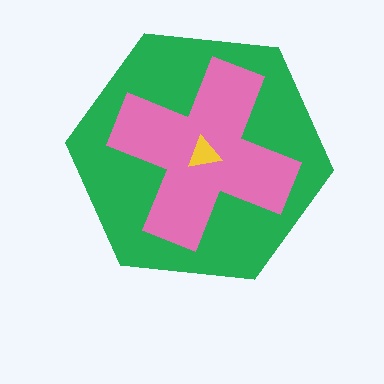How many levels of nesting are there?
3.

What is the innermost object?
The yellow triangle.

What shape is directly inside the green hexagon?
The pink cross.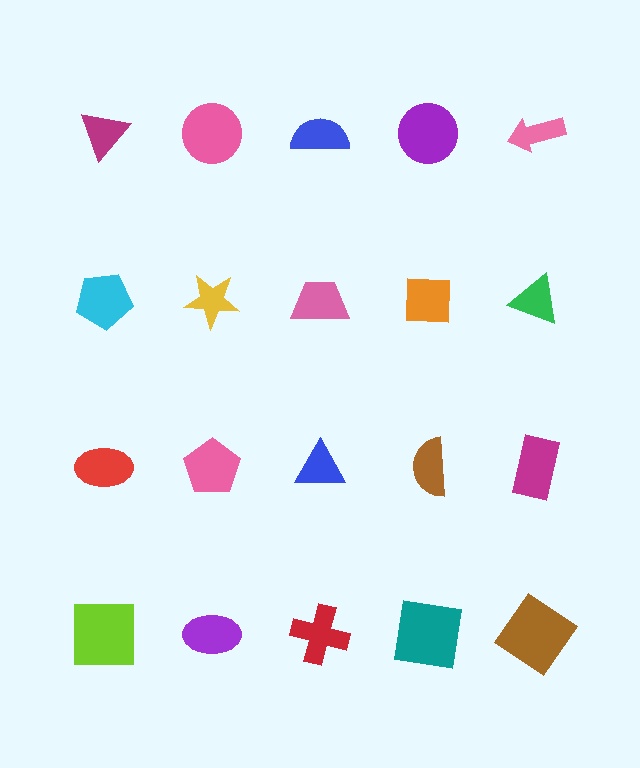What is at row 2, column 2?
A yellow star.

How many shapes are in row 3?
5 shapes.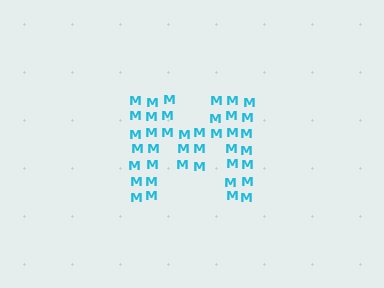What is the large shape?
The large shape is the letter M.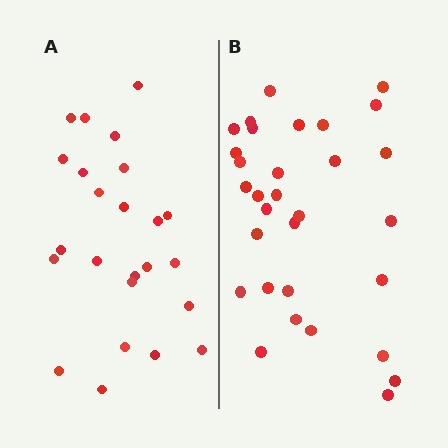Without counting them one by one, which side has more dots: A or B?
Region B (the right region) has more dots.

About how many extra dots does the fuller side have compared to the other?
Region B has roughly 8 or so more dots than region A.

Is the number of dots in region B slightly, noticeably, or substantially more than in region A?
Region B has noticeably more, but not dramatically so. The ratio is roughly 1.3 to 1.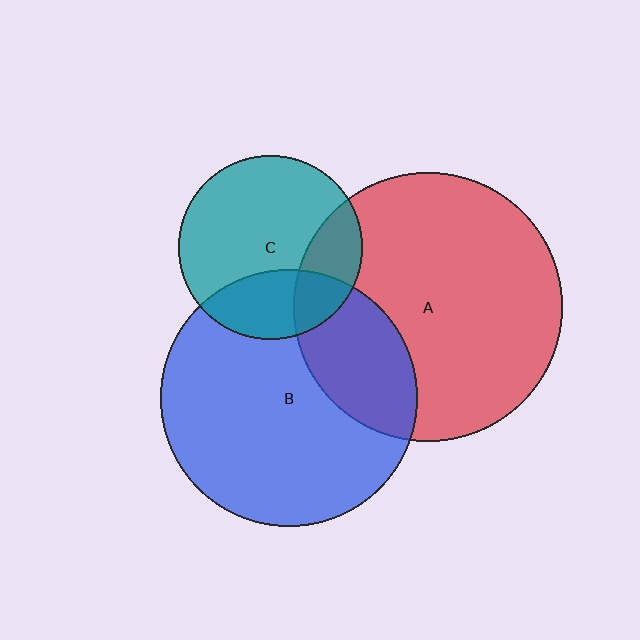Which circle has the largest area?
Circle A (red).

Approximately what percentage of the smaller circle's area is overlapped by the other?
Approximately 30%.